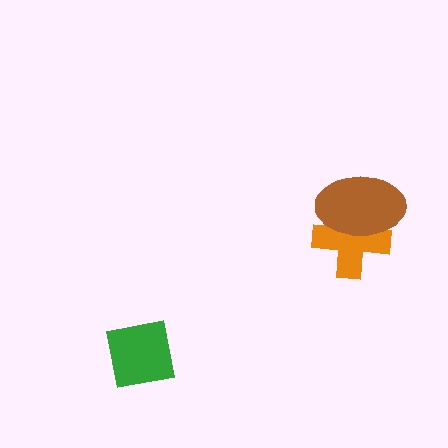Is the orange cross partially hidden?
Yes, it is partially covered by another shape.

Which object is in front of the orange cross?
The brown ellipse is in front of the orange cross.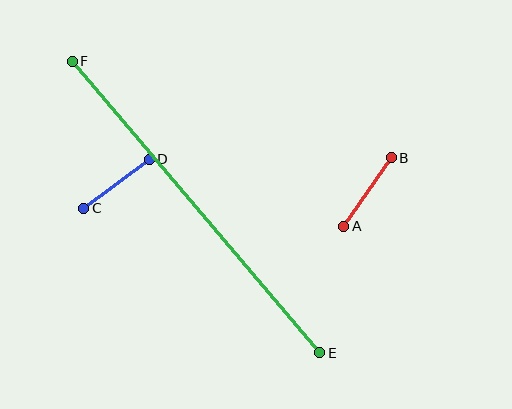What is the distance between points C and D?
The distance is approximately 82 pixels.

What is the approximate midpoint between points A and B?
The midpoint is at approximately (367, 192) pixels.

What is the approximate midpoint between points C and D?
The midpoint is at approximately (117, 184) pixels.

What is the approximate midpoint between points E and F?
The midpoint is at approximately (196, 207) pixels.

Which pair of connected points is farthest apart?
Points E and F are farthest apart.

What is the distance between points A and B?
The distance is approximately 84 pixels.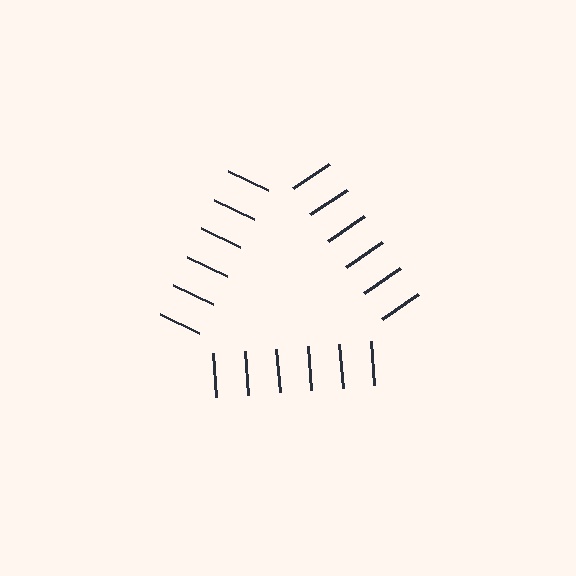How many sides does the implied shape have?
3 sides — the line-ends trace a triangle.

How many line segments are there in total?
18 — 6 along each of the 3 edges.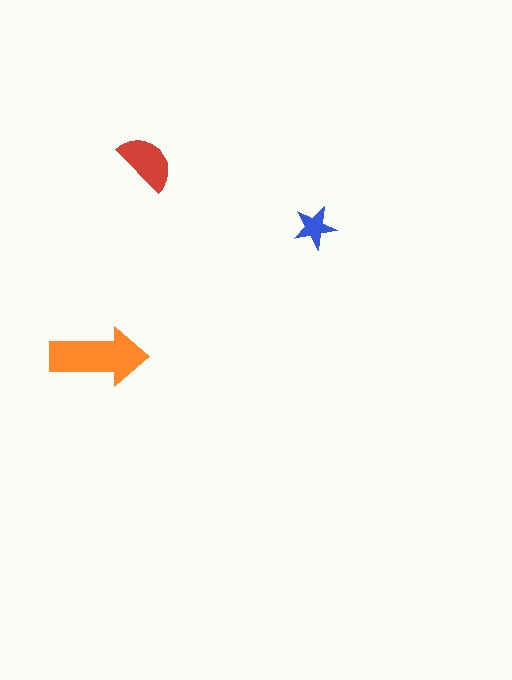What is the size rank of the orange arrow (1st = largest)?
1st.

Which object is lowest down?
The orange arrow is bottommost.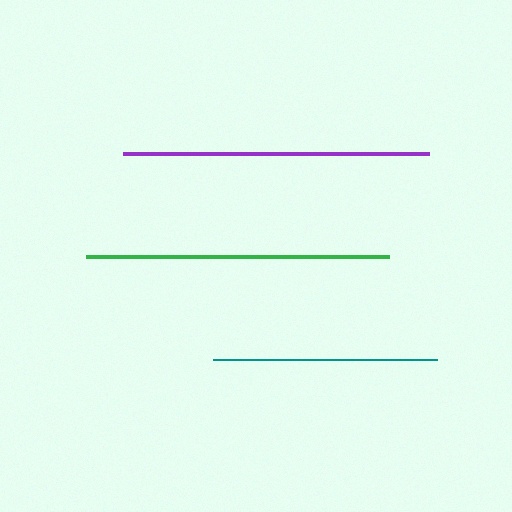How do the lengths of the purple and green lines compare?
The purple and green lines are approximately the same length.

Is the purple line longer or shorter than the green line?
The purple line is longer than the green line.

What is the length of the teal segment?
The teal segment is approximately 225 pixels long.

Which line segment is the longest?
The purple line is the longest at approximately 305 pixels.